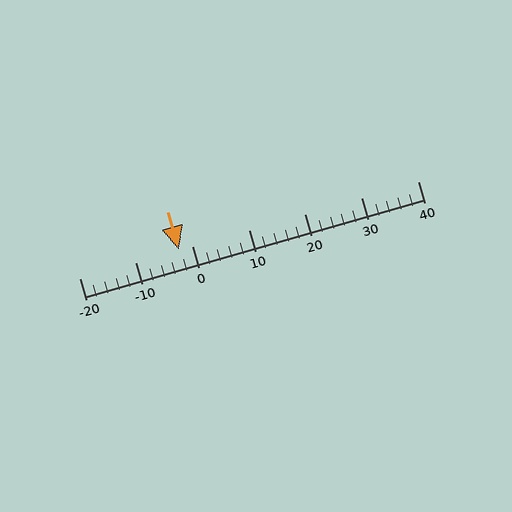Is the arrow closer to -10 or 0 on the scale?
The arrow is closer to 0.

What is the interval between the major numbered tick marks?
The major tick marks are spaced 10 units apart.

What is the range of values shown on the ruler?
The ruler shows values from -20 to 40.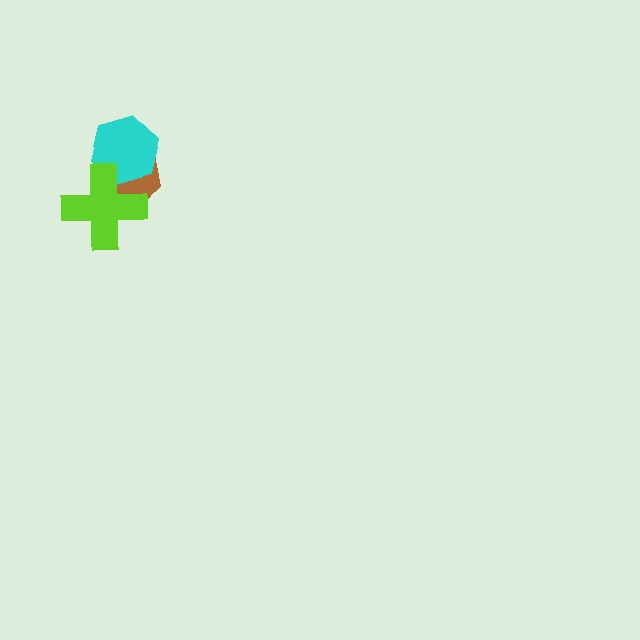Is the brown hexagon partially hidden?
Yes, it is partially covered by another shape.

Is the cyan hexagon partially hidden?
Yes, it is partially covered by another shape.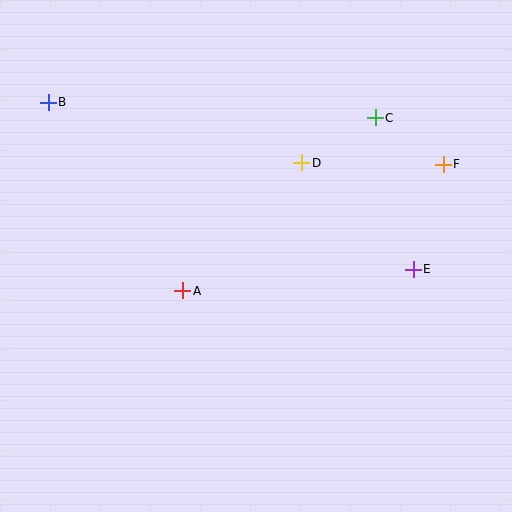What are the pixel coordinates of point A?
Point A is at (183, 291).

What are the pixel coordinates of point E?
Point E is at (413, 269).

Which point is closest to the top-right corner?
Point F is closest to the top-right corner.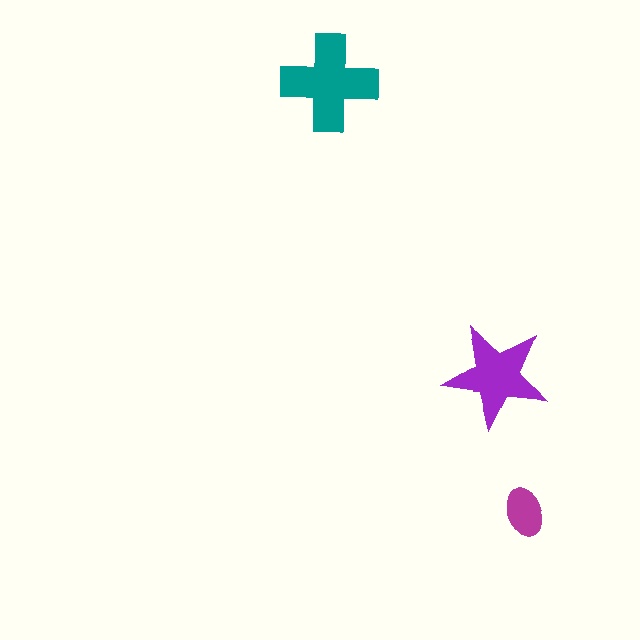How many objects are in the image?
There are 3 objects in the image.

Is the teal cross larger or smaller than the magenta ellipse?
Larger.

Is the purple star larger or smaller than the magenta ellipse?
Larger.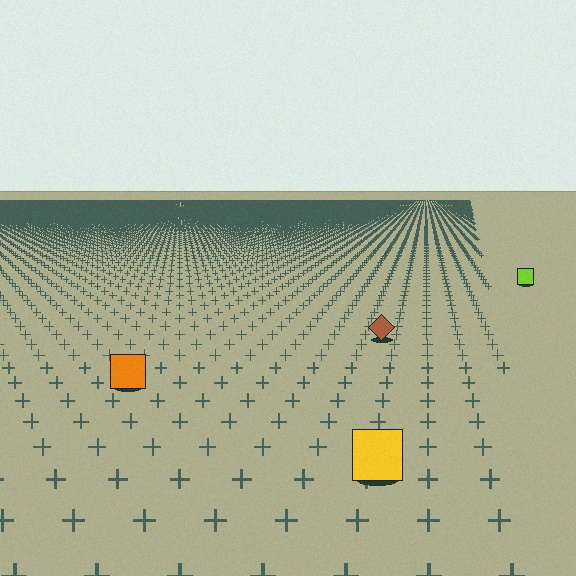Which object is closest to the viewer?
The yellow square is closest. The texture marks near it are larger and more spread out.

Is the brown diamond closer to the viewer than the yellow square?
No. The yellow square is closer — you can tell from the texture gradient: the ground texture is coarser near it.